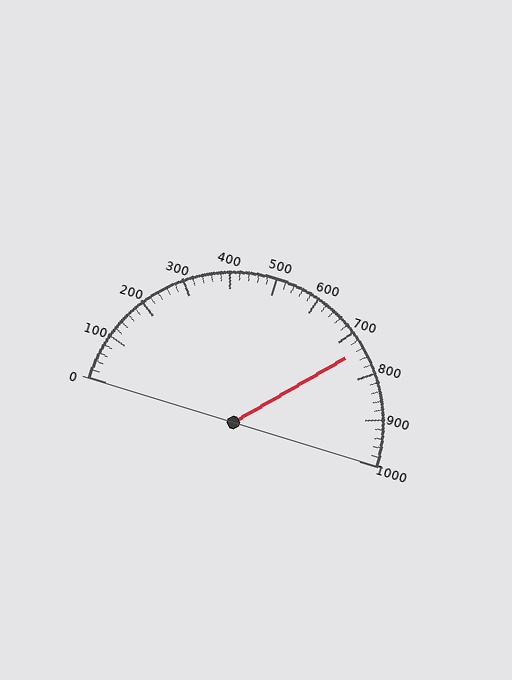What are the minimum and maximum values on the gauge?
The gauge ranges from 0 to 1000.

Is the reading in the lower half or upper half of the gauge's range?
The reading is in the upper half of the range (0 to 1000).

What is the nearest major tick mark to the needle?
The nearest major tick mark is 700.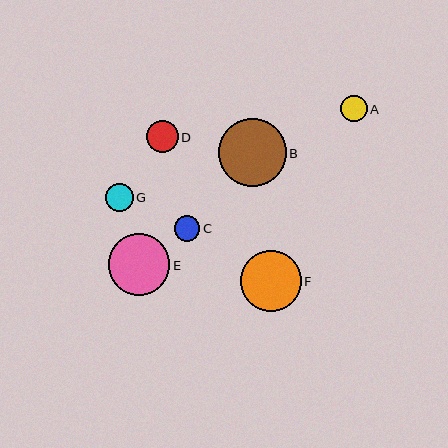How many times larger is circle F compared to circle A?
Circle F is approximately 2.3 times the size of circle A.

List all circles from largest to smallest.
From largest to smallest: B, E, F, D, G, A, C.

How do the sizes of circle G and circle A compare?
Circle G and circle A are approximately the same size.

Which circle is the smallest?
Circle C is the smallest with a size of approximately 26 pixels.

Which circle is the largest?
Circle B is the largest with a size of approximately 68 pixels.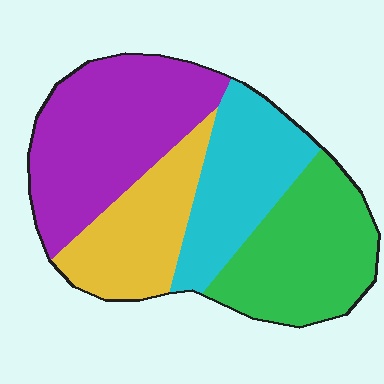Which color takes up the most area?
Purple, at roughly 35%.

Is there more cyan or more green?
Green.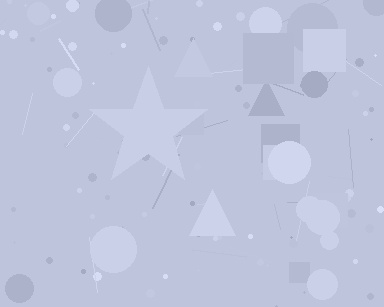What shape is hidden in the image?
A star is hidden in the image.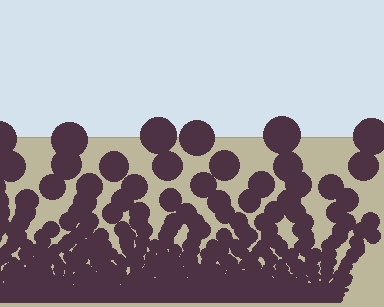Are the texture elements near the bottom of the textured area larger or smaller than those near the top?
Smaller. The gradient is inverted — elements near the bottom are smaller and denser.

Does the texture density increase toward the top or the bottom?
Density increases toward the bottom.